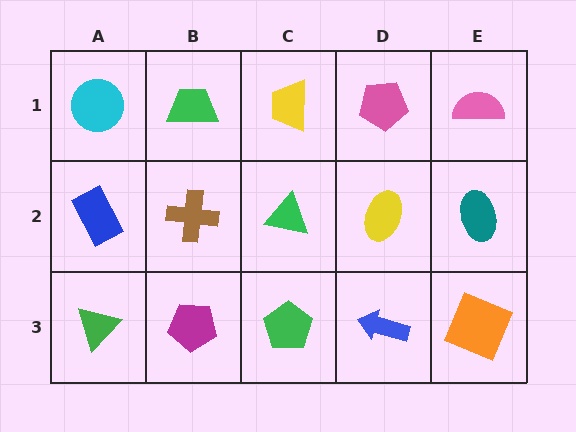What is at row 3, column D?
A blue arrow.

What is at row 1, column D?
A pink pentagon.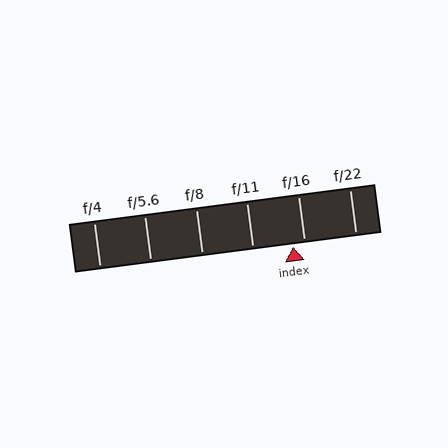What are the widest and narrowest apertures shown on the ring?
The widest aperture shown is f/4 and the narrowest is f/22.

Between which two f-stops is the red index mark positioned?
The index mark is between f/11 and f/16.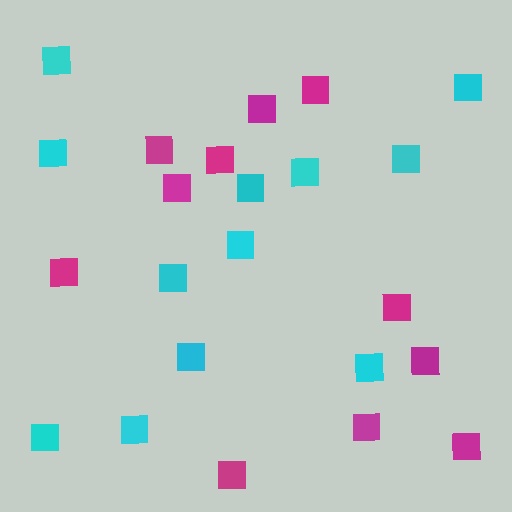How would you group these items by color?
There are 2 groups: one group of magenta squares (11) and one group of cyan squares (12).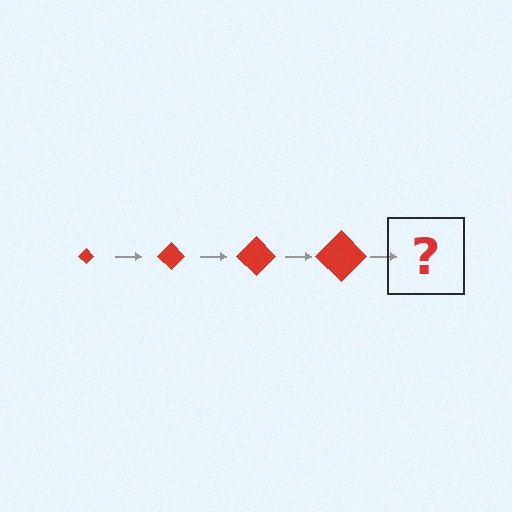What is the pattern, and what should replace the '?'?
The pattern is that the diamond gets progressively larger each step. The '?' should be a red diamond, larger than the previous one.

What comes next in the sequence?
The next element should be a red diamond, larger than the previous one.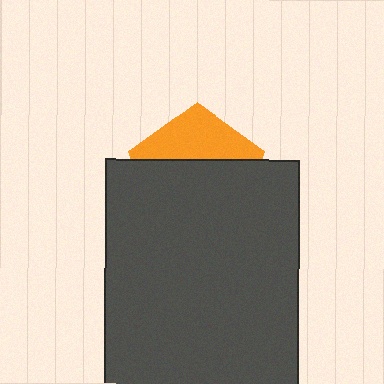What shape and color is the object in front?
The object in front is a dark gray rectangle.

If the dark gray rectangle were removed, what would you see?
You would see the complete orange pentagon.